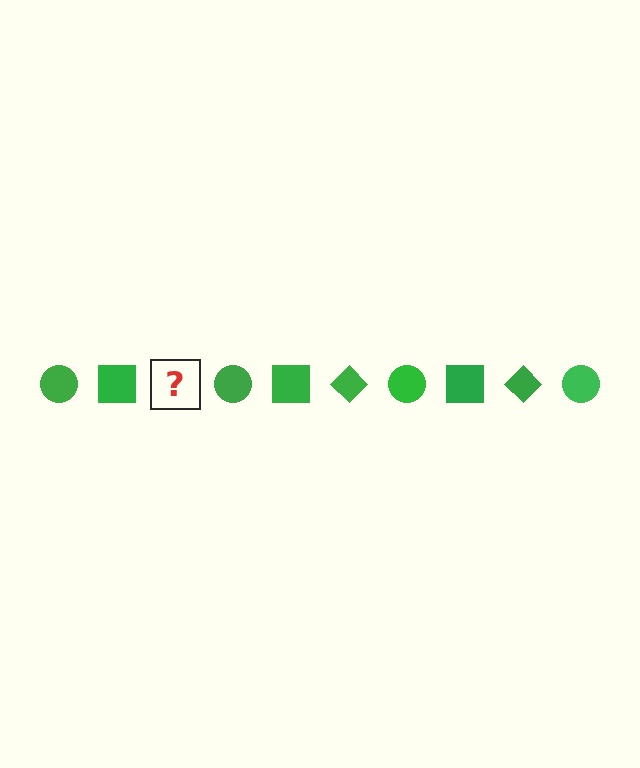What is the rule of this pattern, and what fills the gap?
The rule is that the pattern cycles through circle, square, diamond shapes in green. The gap should be filled with a green diamond.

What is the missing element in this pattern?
The missing element is a green diamond.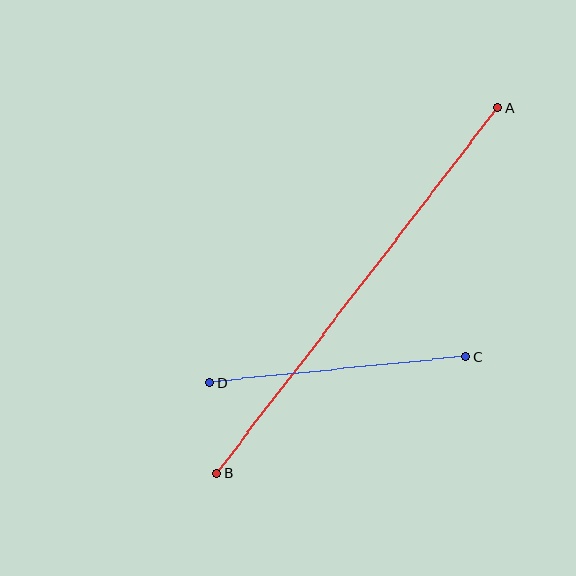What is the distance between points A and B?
The distance is approximately 461 pixels.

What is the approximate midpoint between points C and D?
The midpoint is at approximately (338, 370) pixels.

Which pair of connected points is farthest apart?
Points A and B are farthest apart.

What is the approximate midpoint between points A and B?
The midpoint is at approximately (357, 290) pixels.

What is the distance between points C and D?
The distance is approximately 257 pixels.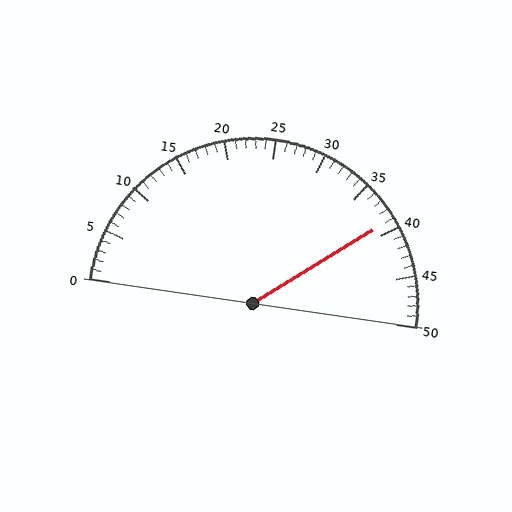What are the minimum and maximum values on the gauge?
The gauge ranges from 0 to 50.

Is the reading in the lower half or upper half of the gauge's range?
The reading is in the upper half of the range (0 to 50).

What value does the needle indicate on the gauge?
The needle indicates approximately 39.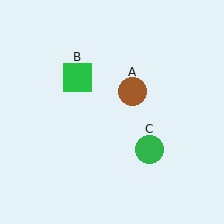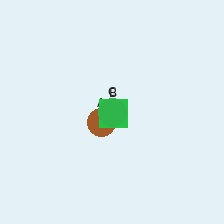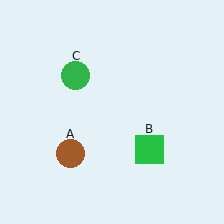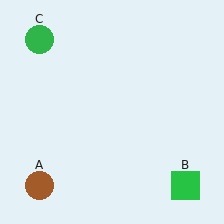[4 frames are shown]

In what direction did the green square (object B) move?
The green square (object B) moved down and to the right.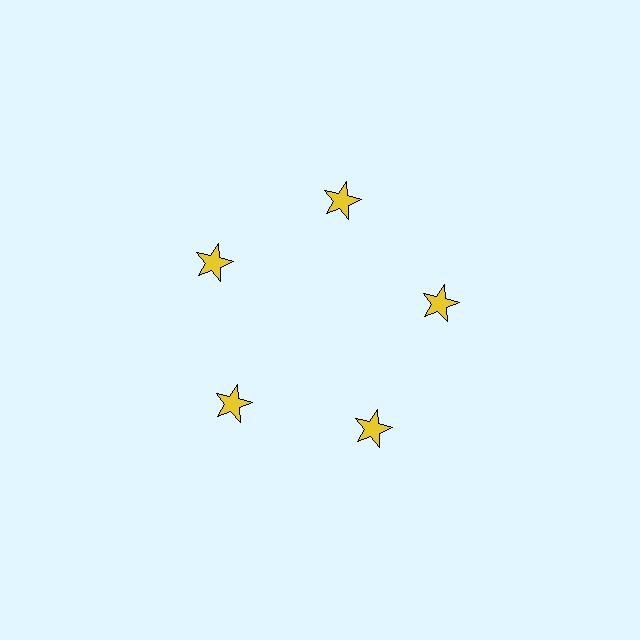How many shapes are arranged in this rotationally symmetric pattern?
There are 5 shapes, arranged in 5 groups of 1.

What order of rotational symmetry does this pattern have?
This pattern has 5-fold rotational symmetry.